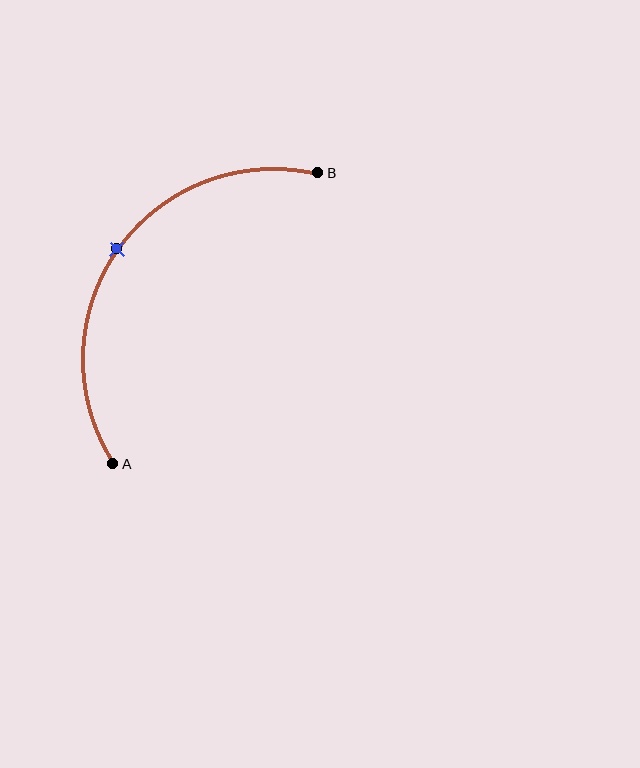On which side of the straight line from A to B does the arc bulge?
The arc bulges above and to the left of the straight line connecting A and B.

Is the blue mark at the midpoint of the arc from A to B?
Yes. The blue mark lies on the arc at equal arc-length from both A and B — it is the arc midpoint.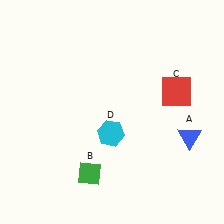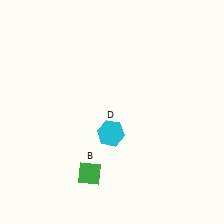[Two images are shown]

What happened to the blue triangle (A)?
The blue triangle (A) was removed in Image 2. It was in the bottom-right area of Image 1.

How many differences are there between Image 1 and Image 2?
There are 2 differences between the two images.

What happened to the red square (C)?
The red square (C) was removed in Image 2. It was in the top-right area of Image 1.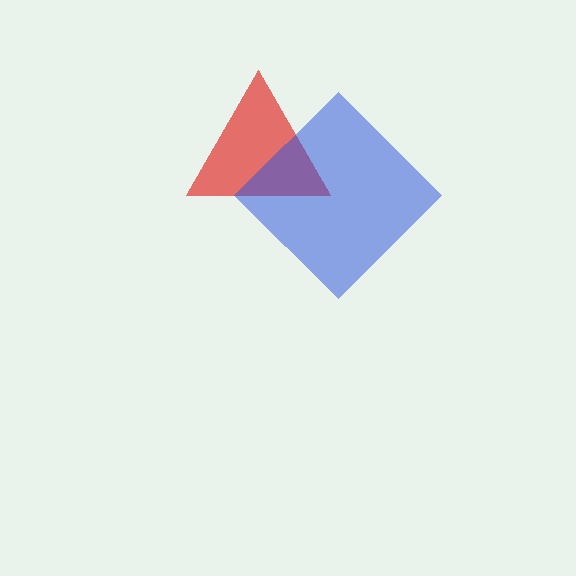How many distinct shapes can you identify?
There are 2 distinct shapes: a red triangle, a blue diamond.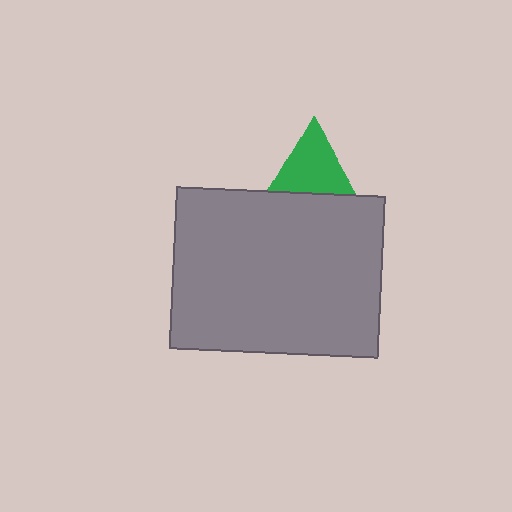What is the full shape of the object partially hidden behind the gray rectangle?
The partially hidden object is a green triangle.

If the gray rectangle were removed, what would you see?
You would see the complete green triangle.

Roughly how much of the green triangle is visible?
A small part of it is visible (roughly 40%).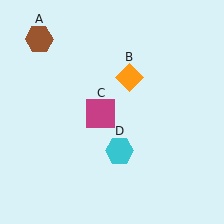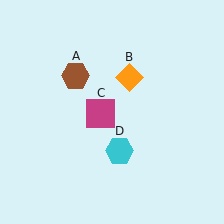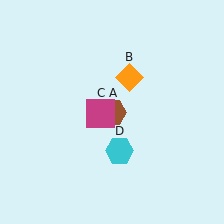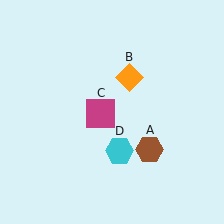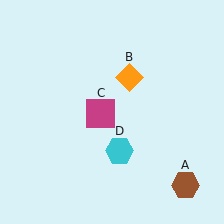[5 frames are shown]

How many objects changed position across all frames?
1 object changed position: brown hexagon (object A).